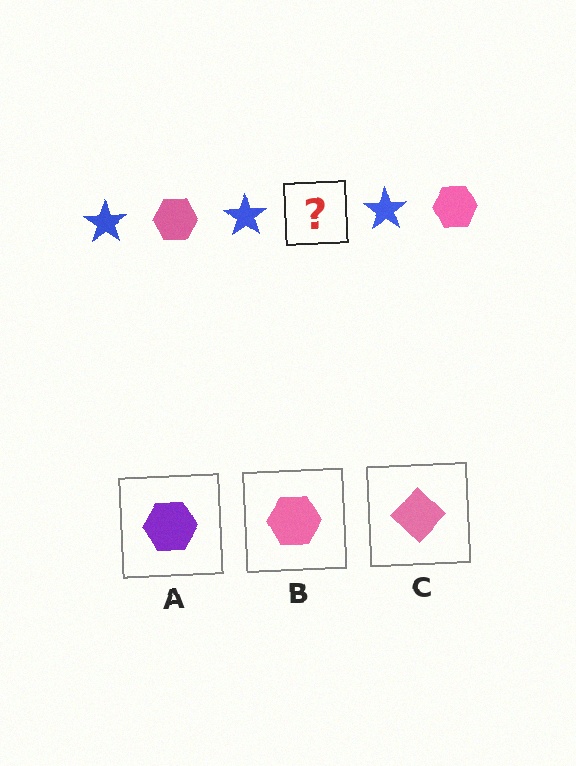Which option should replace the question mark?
Option B.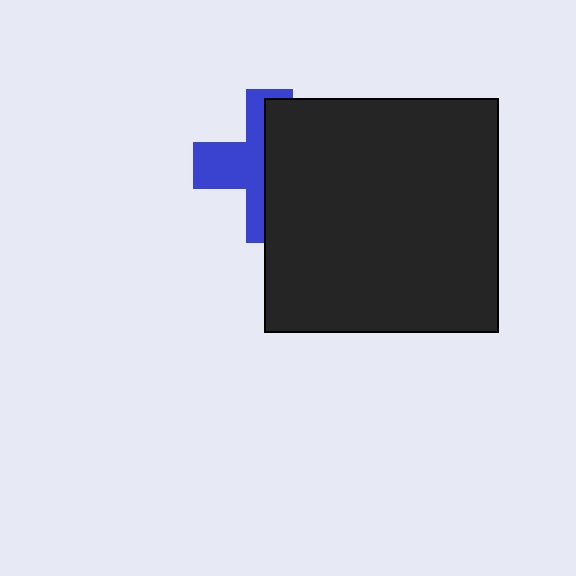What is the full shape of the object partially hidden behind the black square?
The partially hidden object is a blue cross.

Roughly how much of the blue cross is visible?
A small part of it is visible (roughly 44%).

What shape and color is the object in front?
The object in front is a black square.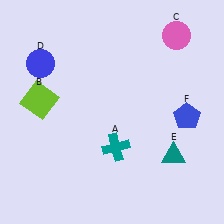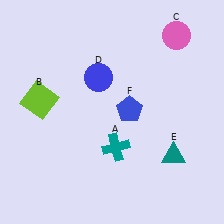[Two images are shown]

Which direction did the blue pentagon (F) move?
The blue pentagon (F) moved left.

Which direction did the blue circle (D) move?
The blue circle (D) moved right.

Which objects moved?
The objects that moved are: the blue circle (D), the blue pentagon (F).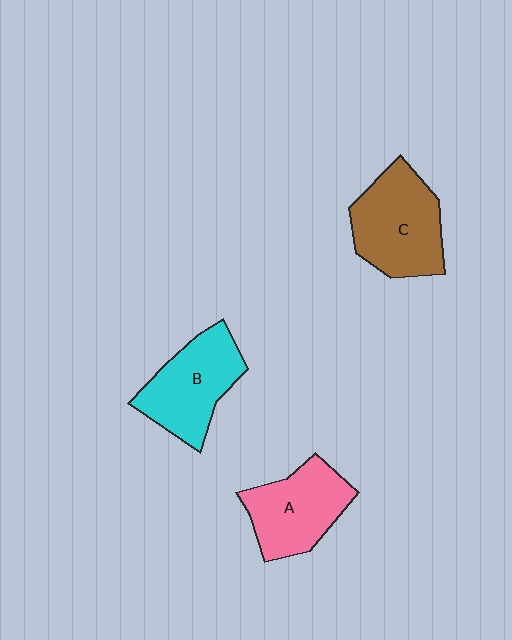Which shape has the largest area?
Shape C (brown).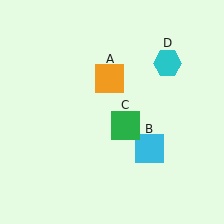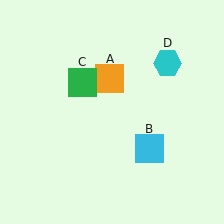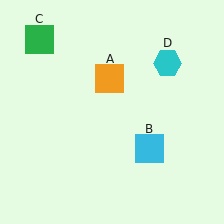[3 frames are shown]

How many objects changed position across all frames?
1 object changed position: green square (object C).